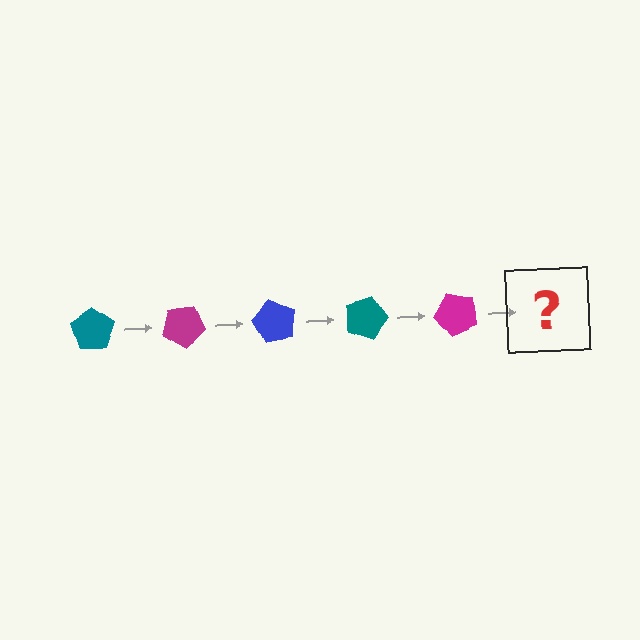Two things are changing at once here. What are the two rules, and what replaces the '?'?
The two rules are that it rotates 30 degrees each step and the color cycles through teal, magenta, and blue. The '?' should be a blue pentagon, rotated 150 degrees from the start.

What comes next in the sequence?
The next element should be a blue pentagon, rotated 150 degrees from the start.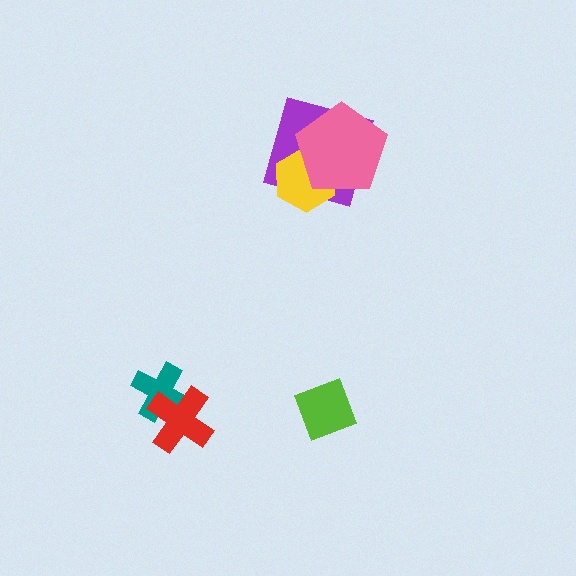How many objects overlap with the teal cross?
1 object overlaps with the teal cross.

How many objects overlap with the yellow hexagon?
2 objects overlap with the yellow hexagon.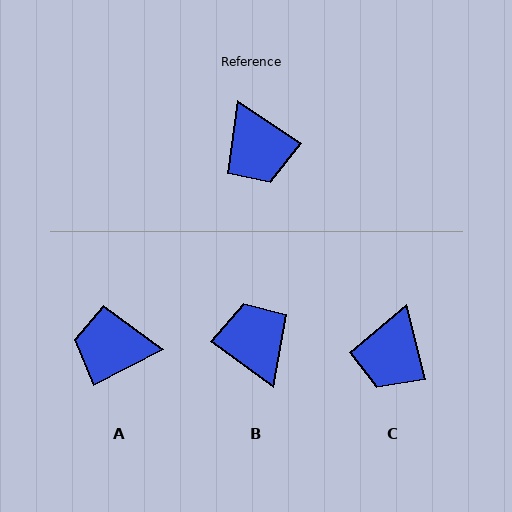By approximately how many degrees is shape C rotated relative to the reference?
Approximately 42 degrees clockwise.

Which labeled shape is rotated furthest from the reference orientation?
B, about 178 degrees away.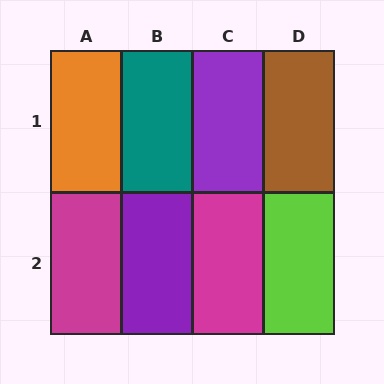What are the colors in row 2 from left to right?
Magenta, purple, magenta, lime.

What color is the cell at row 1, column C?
Purple.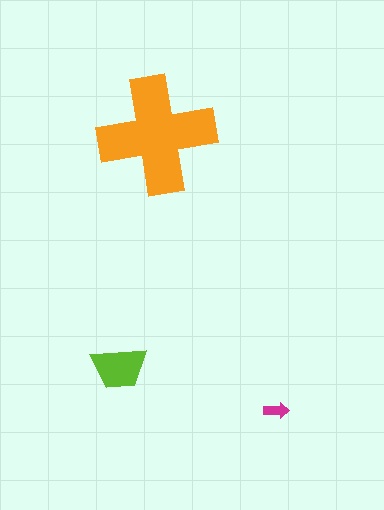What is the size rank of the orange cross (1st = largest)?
1st.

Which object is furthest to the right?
The magenta arrow is rightmost.